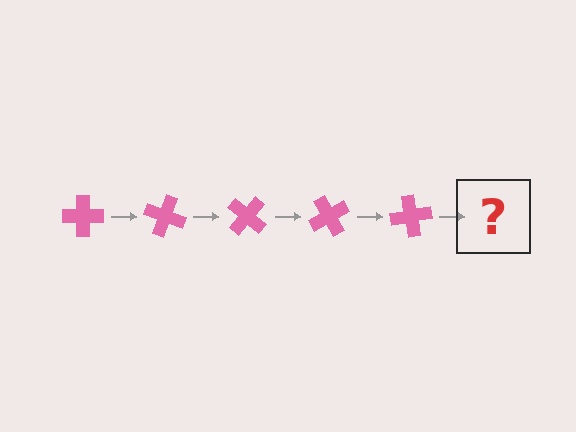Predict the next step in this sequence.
The next step is a pink cross rotated 100 degrees.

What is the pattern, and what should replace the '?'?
The pattern is that the cross rotates 20 degrees each step. The '?' should be a pink cross rotated 100 degrees.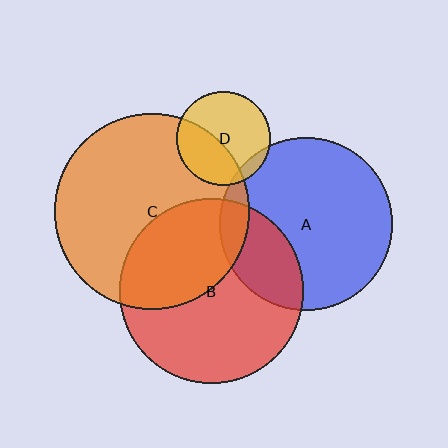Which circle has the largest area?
Circle C (orange).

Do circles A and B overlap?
Yes.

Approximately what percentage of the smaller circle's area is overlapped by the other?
Approximately 25%.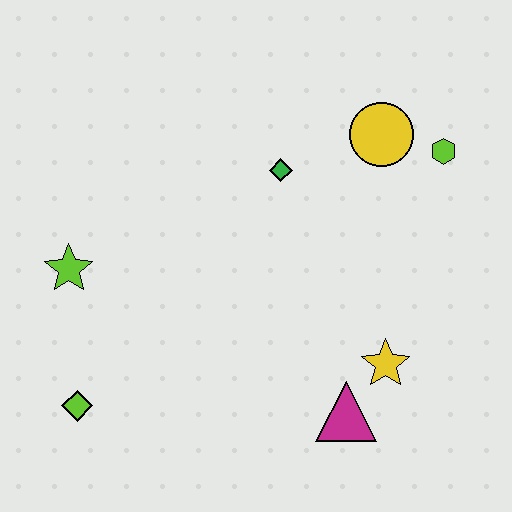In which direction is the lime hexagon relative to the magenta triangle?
The lime hexagon is above the magenta triangle.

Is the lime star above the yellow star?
Yes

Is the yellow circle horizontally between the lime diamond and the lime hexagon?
Yes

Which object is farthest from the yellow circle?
The lime diamond is farthest from the yellow circle.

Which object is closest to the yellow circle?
The lime hexagon is closest to the yellow circle.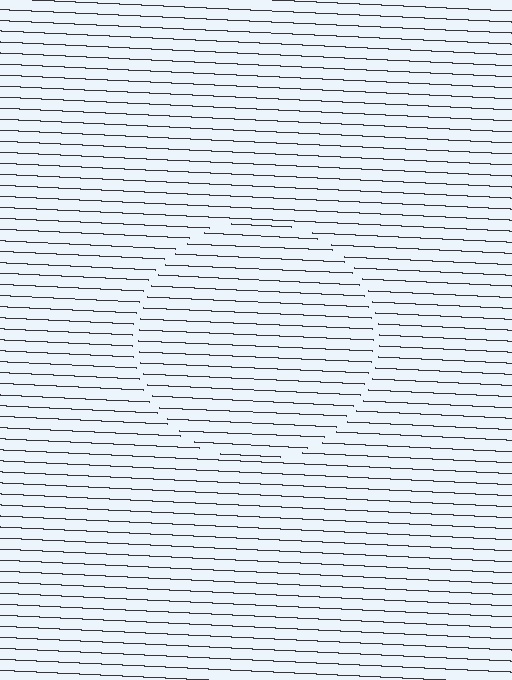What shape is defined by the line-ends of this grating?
An illusory circle. The interior of the shape contains the same grating, shifted by half a period — the contour is defined by the phase discontinuity where line-ends from the inner and outer gratings abut.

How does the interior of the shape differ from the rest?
The interior of the shape contains the same grating, shifted by half a period — the contour is defined by the phase discontinuity where line-ends from the inner and outer gratings abut.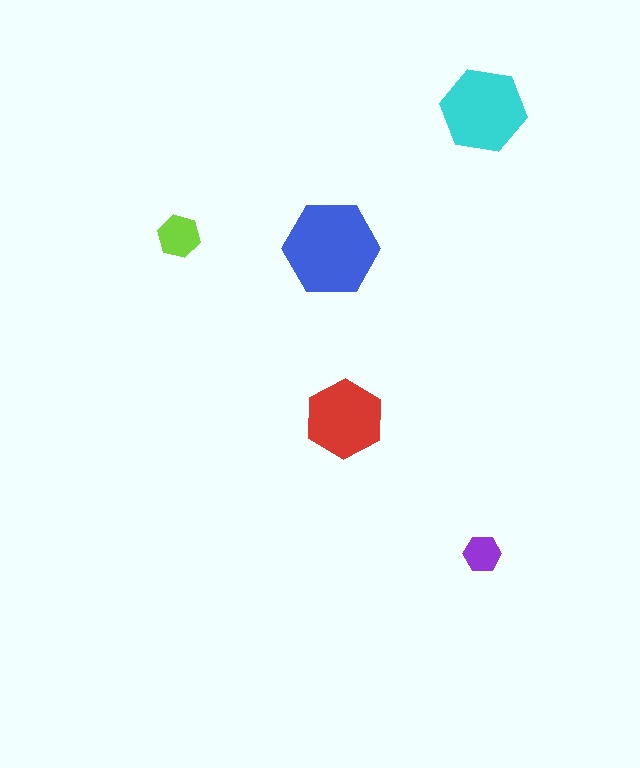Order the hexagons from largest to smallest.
the blue one, the cyan one, the red one, the lime one, the purple one.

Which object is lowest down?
The purple hexagon is bottommost.